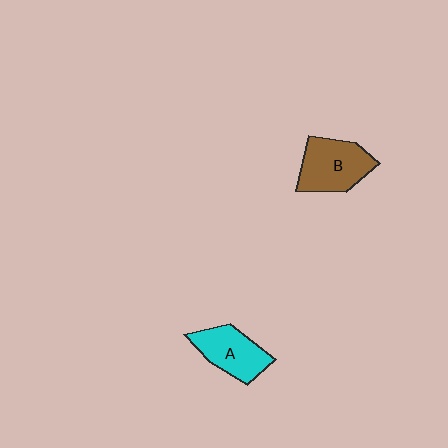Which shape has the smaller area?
Shape A (cyan).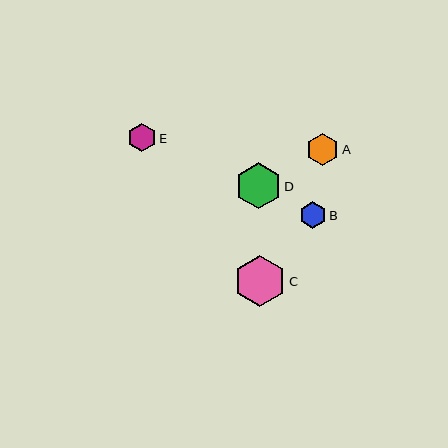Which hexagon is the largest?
Hexagon C is the largest with a size of approximately 51 pixels.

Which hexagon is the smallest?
Hexagon B is the smallest with a size of approximately 27 pixels.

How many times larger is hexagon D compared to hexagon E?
Hexagon D is approximately 1.6 times the size of hexagon E.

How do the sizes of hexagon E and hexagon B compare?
Hexagon E and hexagon B are approximately the same size.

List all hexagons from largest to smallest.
From largest to smallest: C, D, A, E, B.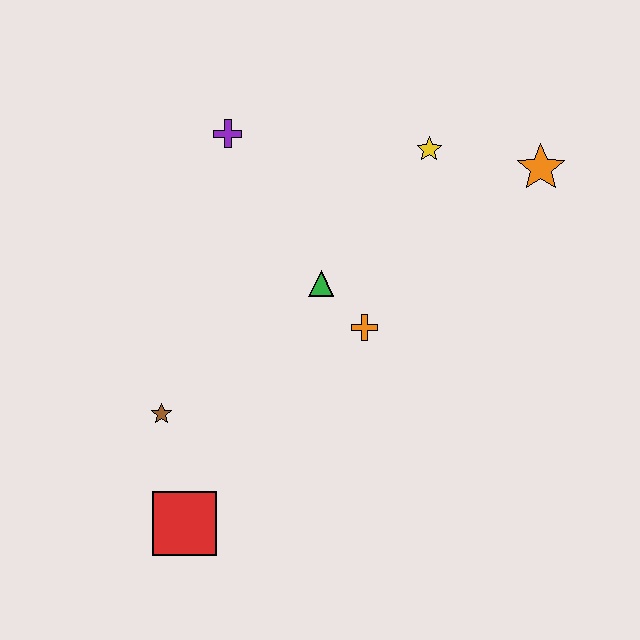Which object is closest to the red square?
The brown star is closest to the red square.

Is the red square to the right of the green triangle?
No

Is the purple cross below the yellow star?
No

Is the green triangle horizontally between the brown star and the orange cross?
Yes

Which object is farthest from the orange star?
The red square is farthest from the orange star.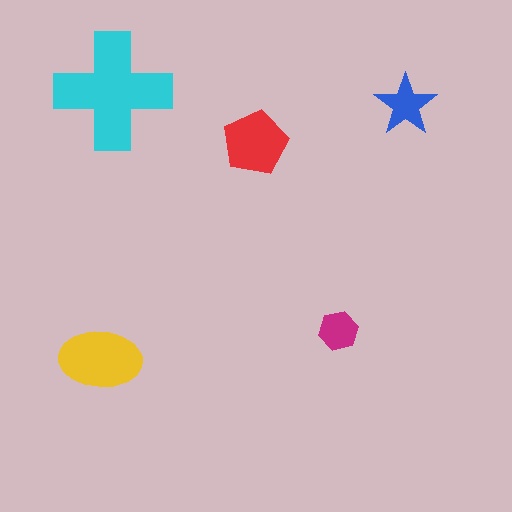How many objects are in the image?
There are 5 objects in the image.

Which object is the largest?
The cyan cross.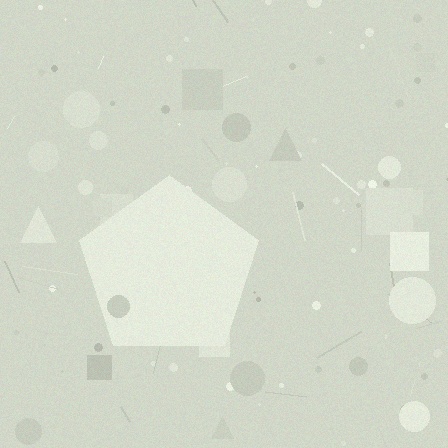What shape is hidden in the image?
A pentagon is hidden in the image.